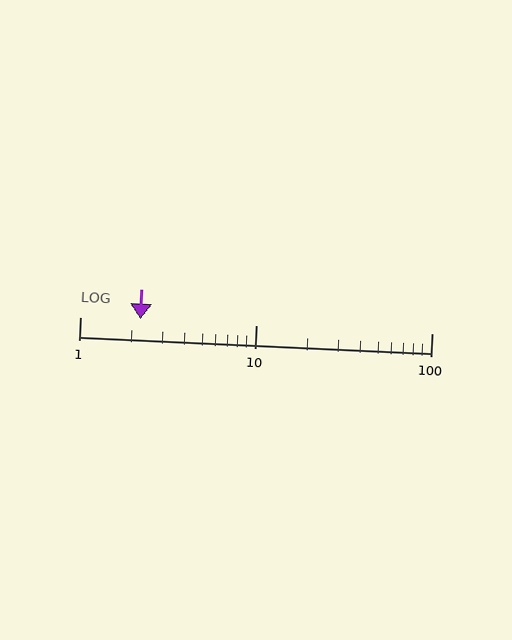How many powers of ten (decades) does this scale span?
The scale spans 2 decades, from 1 to 100.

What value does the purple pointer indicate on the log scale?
The pointer indicates approximately 2.2.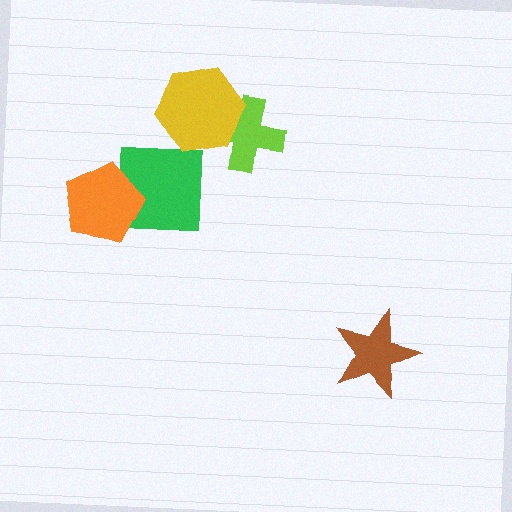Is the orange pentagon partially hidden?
No, no other shape covers it.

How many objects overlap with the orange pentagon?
1 object overlaps with the orange pentagon.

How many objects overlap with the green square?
1 object overlaps with the green square.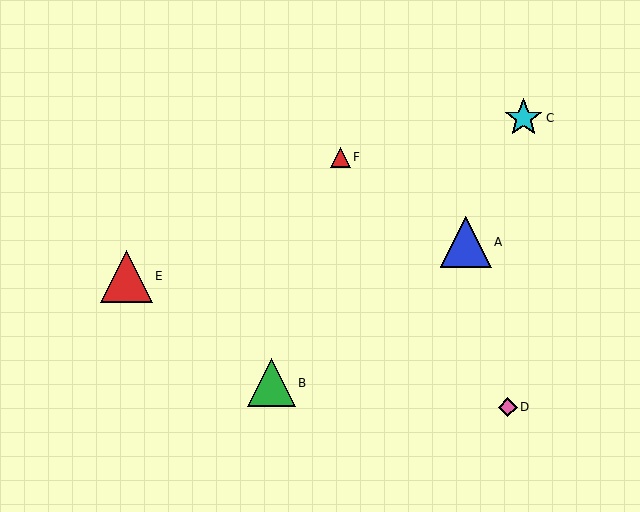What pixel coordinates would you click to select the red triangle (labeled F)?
Click at (340, 157) to select the red triangle F.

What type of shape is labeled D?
Shape D is a pink diamond.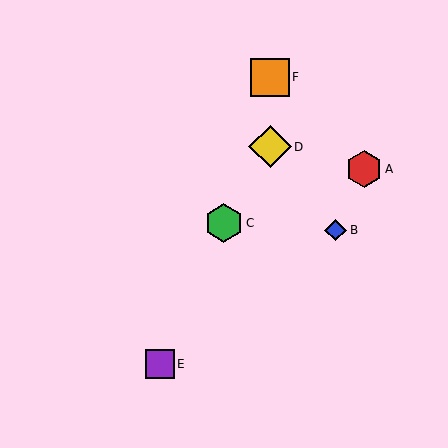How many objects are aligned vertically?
2 objects (D, F) are aligned vertically.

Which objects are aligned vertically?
Objects D, F are aligned vertically.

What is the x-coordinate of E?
Object E is at x≈160.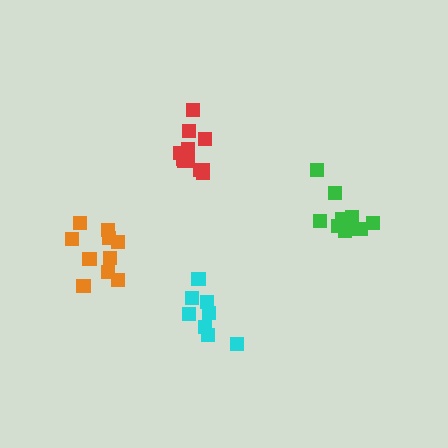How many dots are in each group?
Group 1: 10 dots, Group 2: 10 dots, Group 3: 8 dots, Group 4: 11 dots (39 total).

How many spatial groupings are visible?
There are 4 spatial groupings.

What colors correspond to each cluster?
The clusters are colored: orange, green, cyan, red.